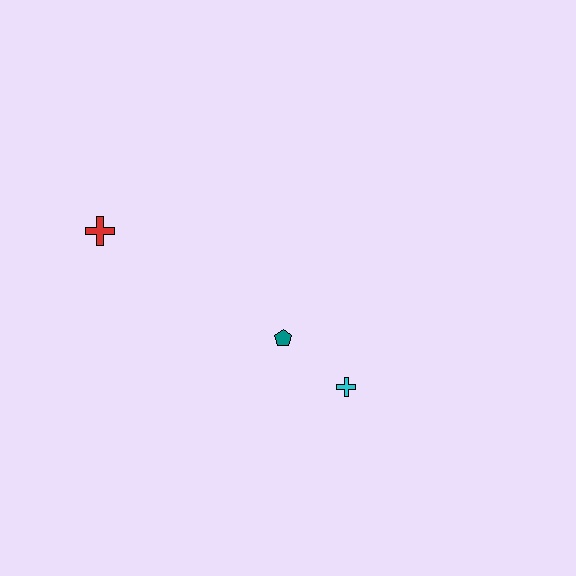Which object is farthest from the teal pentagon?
The red cross is farthest from the teal pentagon.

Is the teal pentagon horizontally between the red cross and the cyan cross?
Yes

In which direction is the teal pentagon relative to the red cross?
The teal pentagon is to the right of the red cross.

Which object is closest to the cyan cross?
The teal pentagon is closest to the cyan cross.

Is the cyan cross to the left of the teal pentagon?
No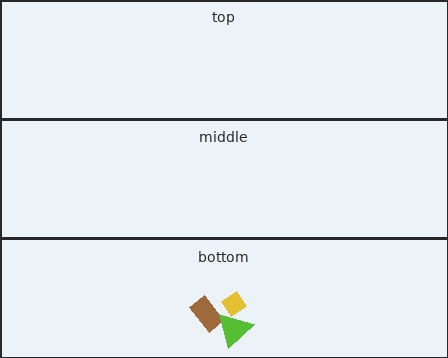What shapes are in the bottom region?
The brown rectangle, the yellow diamond, the lime triangle.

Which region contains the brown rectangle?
The bottom region.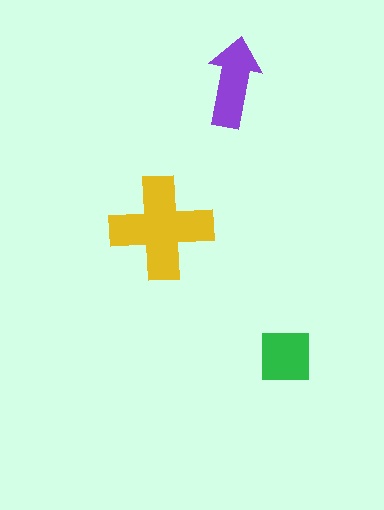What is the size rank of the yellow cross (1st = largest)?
1st.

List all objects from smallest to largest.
The green square, the purple arrow, the yellow cross.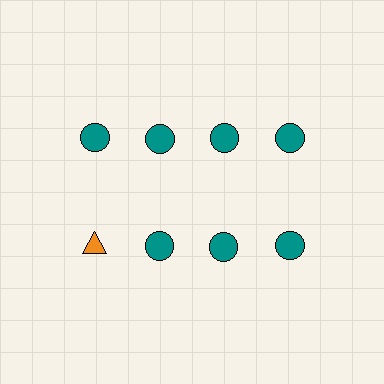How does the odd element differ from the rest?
It differs in both color (orange instead of teal) and shape (triangle instead of circle).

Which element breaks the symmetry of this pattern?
The orange triangle in the second row, leftmost column breaks the symmetry. All other shapes are teal circles.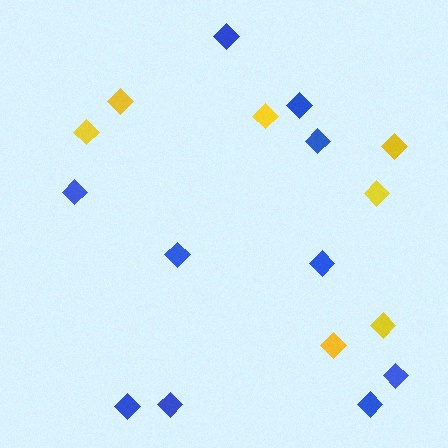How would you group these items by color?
There are 2 groups: one group of yellow diamonds (7) and one group of blue diamonds (10).